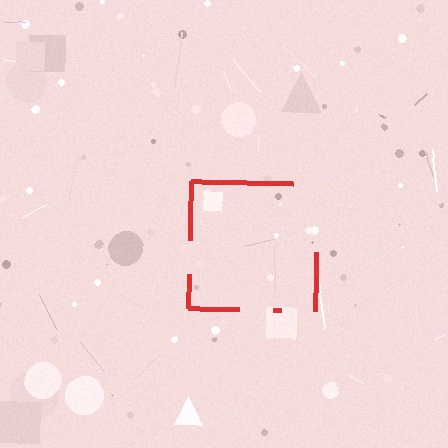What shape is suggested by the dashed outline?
The dashed outline suggests a square.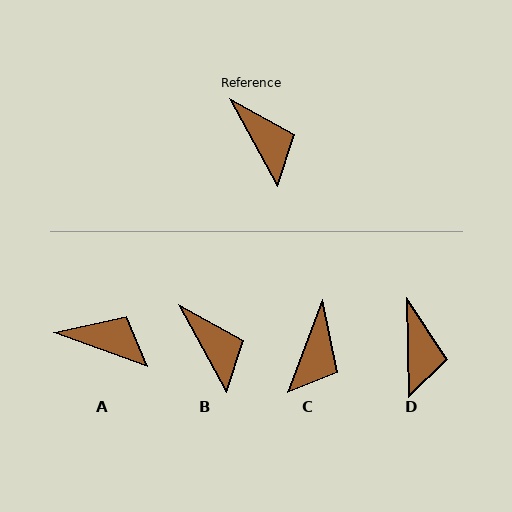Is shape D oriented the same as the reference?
No, it is off by about 28 degrees.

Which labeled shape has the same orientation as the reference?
B.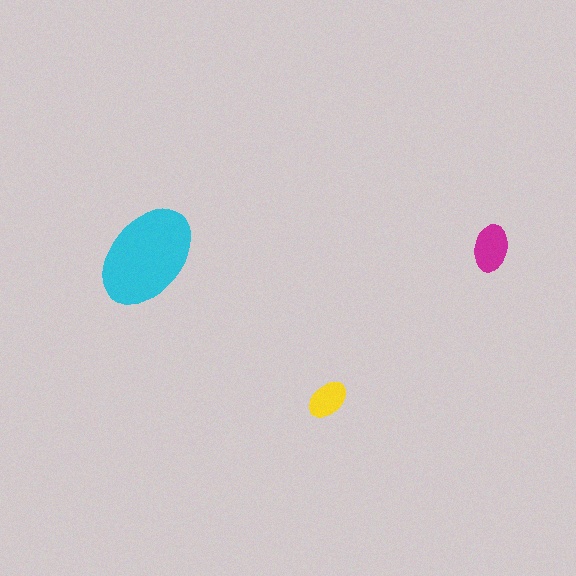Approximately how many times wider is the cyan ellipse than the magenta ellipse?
About 2 times wider.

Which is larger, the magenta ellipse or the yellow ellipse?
The magenta one.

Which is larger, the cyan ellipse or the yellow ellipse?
The cyan one.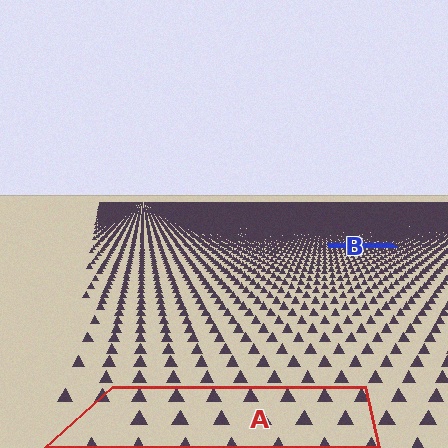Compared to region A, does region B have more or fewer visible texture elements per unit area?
Region B has more texture elements per unit area — they are packed more densely because it is farther away.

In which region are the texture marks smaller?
The texture marks are smaller in region B, because it is farther away.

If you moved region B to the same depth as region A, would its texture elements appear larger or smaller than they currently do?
They would appear larger. At a closer depth, the same texture elements are projected at a bigger on-screen size.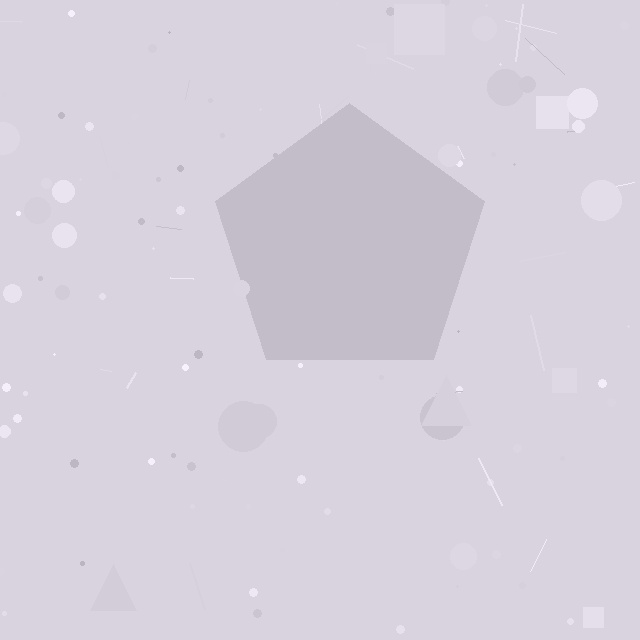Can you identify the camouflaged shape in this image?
The camouflaged shape is a pentagon.